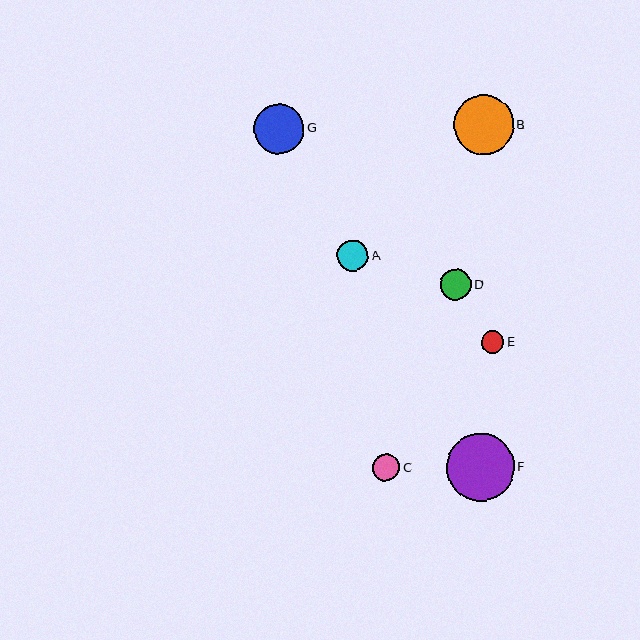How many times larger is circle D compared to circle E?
Circle D is approximately 1.4 times the size of circle E.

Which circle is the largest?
Circle F is the largest with a size of approximately 68 pixels.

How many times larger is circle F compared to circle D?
Circle F is approximately 2.2 times the size of circle D.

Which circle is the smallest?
Circle E is the smallest with a size of approximately 22 pixels.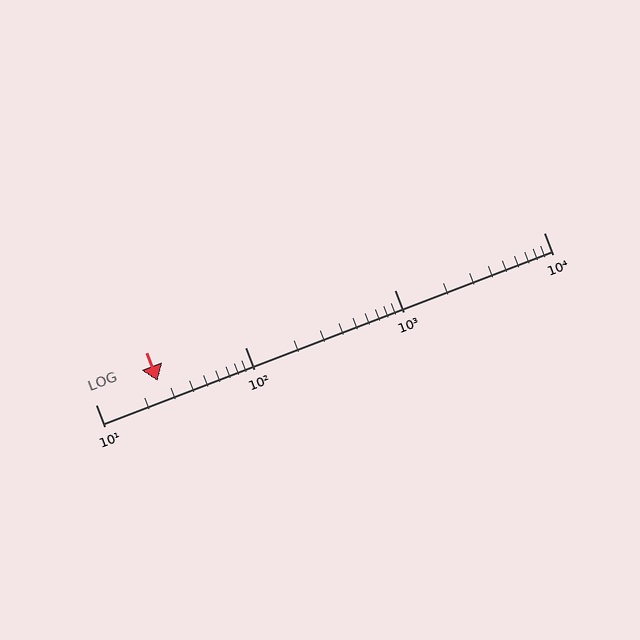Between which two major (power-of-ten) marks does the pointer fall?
The pointer is between 10 and 100.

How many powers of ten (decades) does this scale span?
The scale spans 3 decades, from 10 to 10000.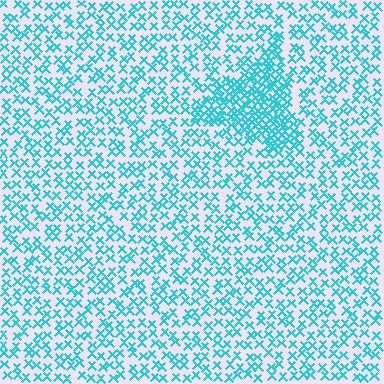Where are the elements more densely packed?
The elements are more densely packed inside the triangle boundary.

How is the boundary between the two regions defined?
The boundary is defined by a change in element density (approximately 2.2x ratio). All elements are the same color, size, and shape.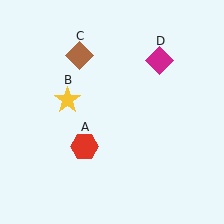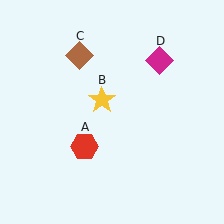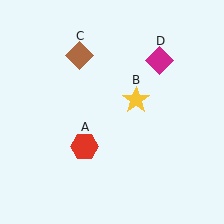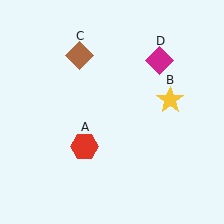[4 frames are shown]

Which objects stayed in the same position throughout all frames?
Red hexagon (object A) and brown diamond (object C) and magenta diamond (object D) remained stationary.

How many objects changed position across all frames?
1 object changed position: yellow star (object B).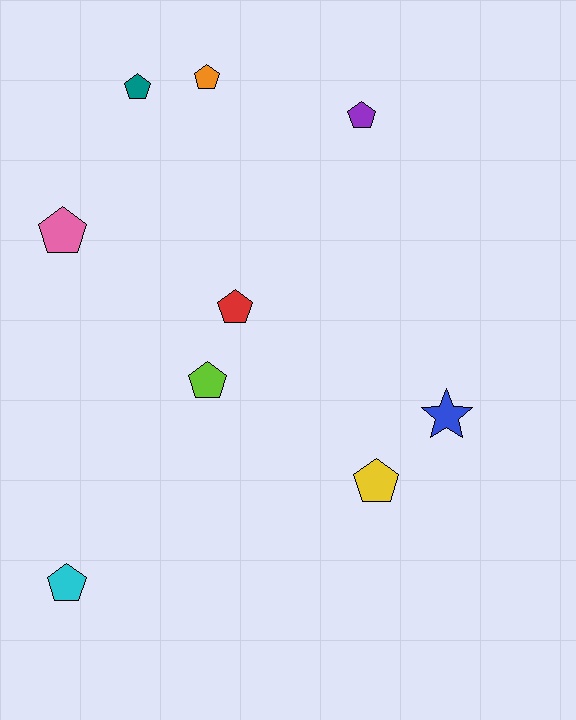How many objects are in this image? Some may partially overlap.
There are 9 objects.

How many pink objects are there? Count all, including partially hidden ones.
There is 1 pink object.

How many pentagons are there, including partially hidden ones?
There are 8 pentagons.